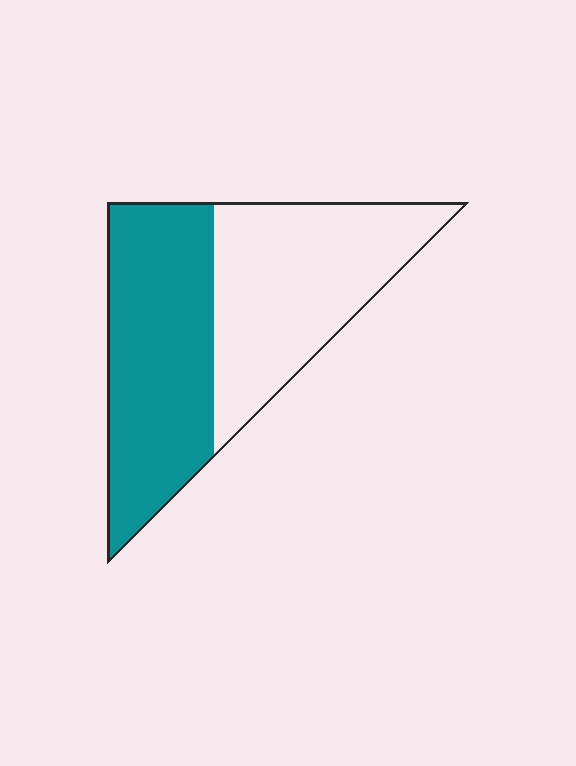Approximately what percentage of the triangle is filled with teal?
Approximately 50%.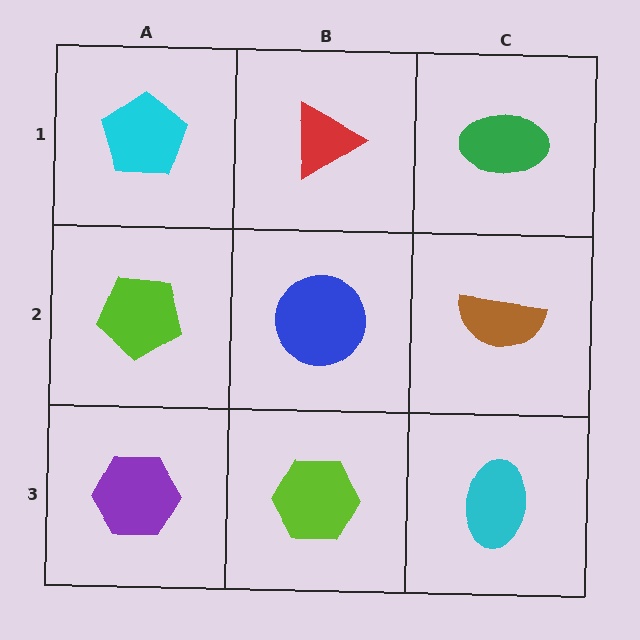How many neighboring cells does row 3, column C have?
2.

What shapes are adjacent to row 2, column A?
A cyan pentagon (row 1, column A), a purple hexagon (row 3, column A), a blue circle (row 2, column B).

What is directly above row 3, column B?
A blue circle.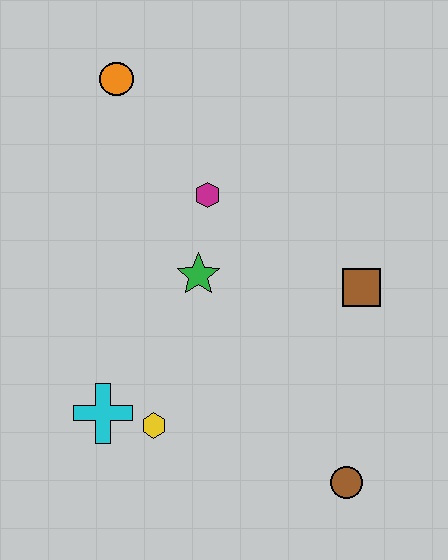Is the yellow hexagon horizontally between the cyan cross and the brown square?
Yes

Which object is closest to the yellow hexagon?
The cyan cross is closest to the yellow hexagon.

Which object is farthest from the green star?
The brown circle is farthest from the green star.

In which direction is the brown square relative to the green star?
The brown square is to the right of the green star.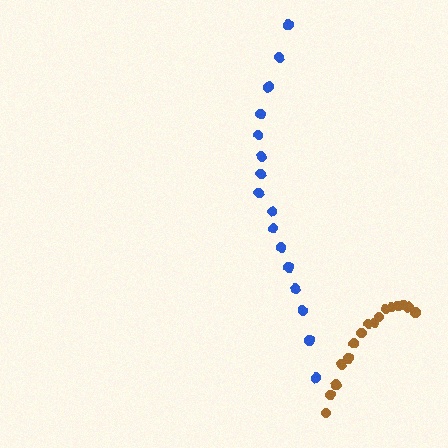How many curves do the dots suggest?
There are 2 distinct paths.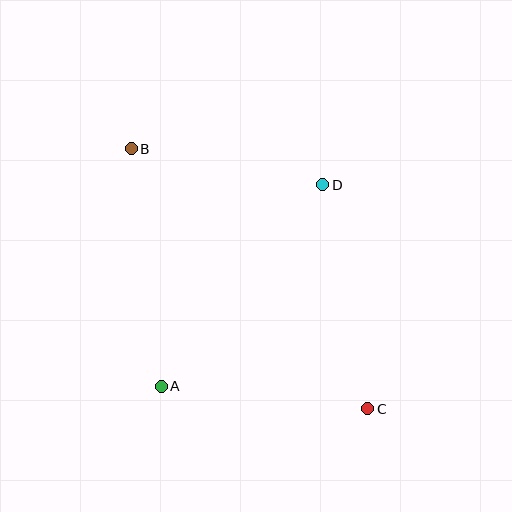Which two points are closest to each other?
Points B and D are closest to each other.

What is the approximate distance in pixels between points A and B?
The distance between A and B is approximately 239 pixels.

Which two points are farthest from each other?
Points B and C are farthest from each other.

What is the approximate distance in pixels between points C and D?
The distance between C and D is approximately 229 pixels.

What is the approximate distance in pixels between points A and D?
The distance between A and D is approximately 258 pixels.